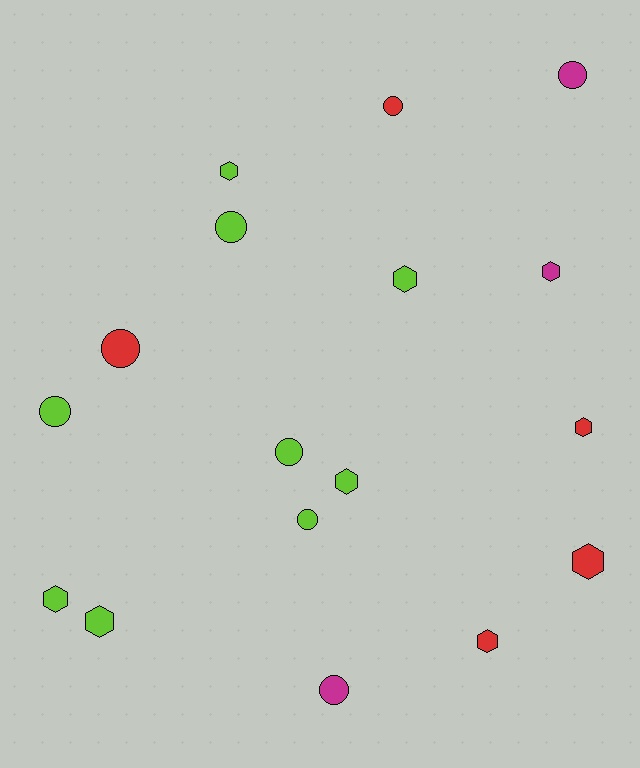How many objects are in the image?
There are 17 objects.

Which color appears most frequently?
Lime, with 9 objects.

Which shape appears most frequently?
Hexagon, with 9 objects.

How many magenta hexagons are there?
There is 1 magenta hexagon.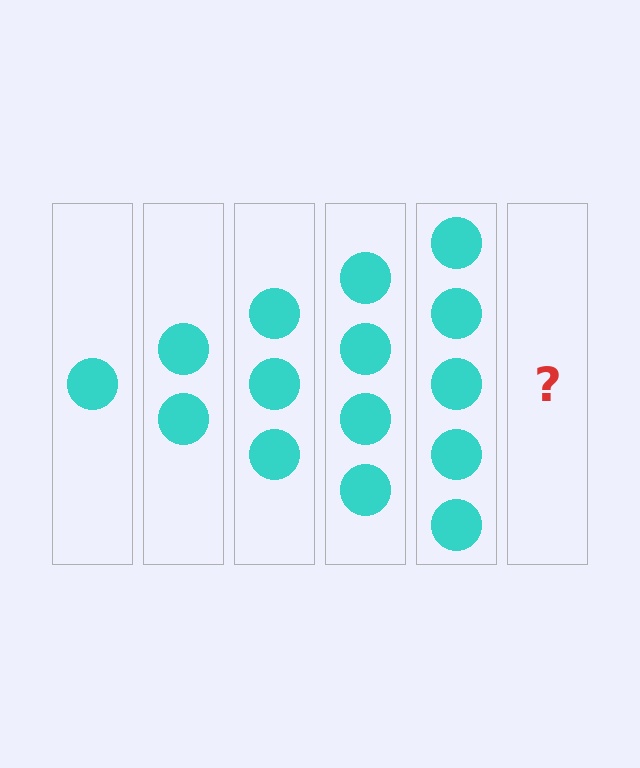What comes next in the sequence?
The next element should be 6 circles.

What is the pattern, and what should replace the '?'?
The pattern is that each step adds one more circle. The '?' should be 6 circles.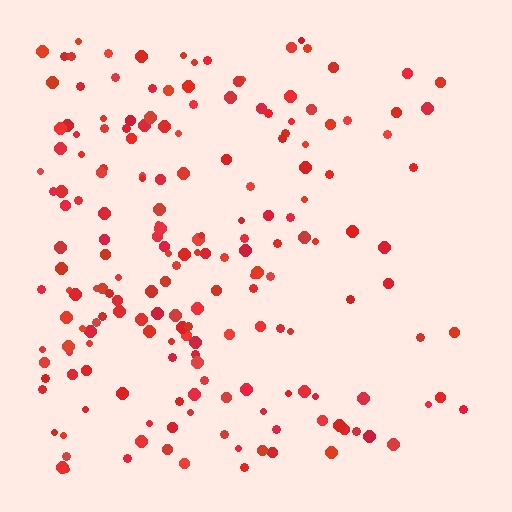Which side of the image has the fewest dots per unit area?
The right.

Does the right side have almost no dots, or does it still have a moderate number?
Still a moderate number, just noticeably fewer than the left.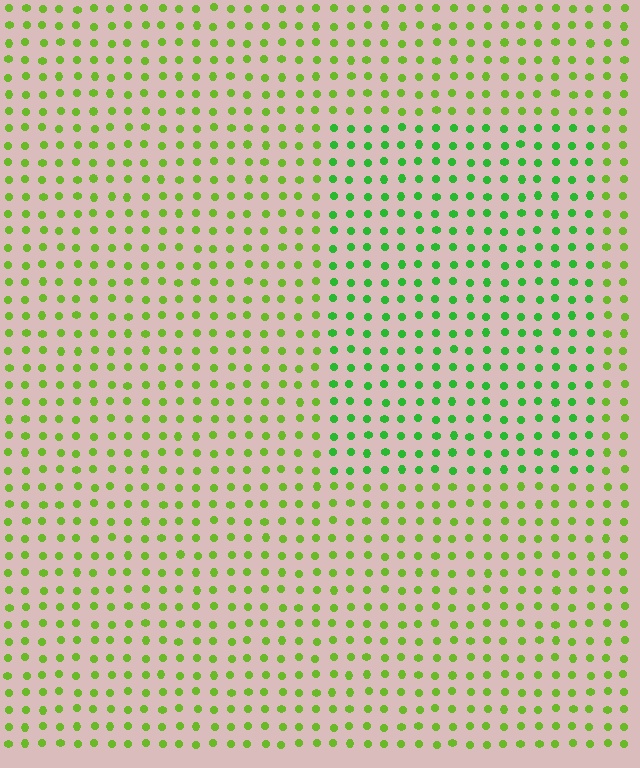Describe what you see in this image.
The image is filled with small lime elements in a uniform arrangement. A rectangle-shaped region is visible where the elements are tinted to a slightly different hue, forming a subtle color boundary.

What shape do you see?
I see a rectangle.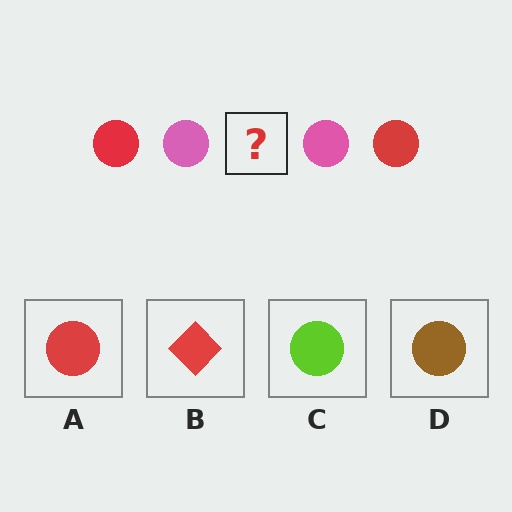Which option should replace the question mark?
Option A.